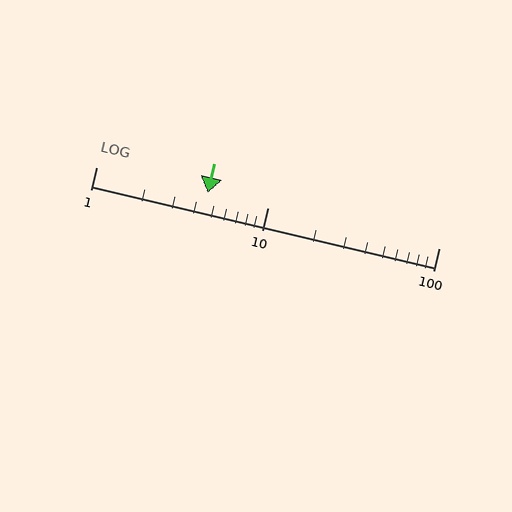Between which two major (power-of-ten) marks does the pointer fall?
The pointer is between 1 and 10.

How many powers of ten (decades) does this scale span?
The scale spans 2 decades, from 1 to 100.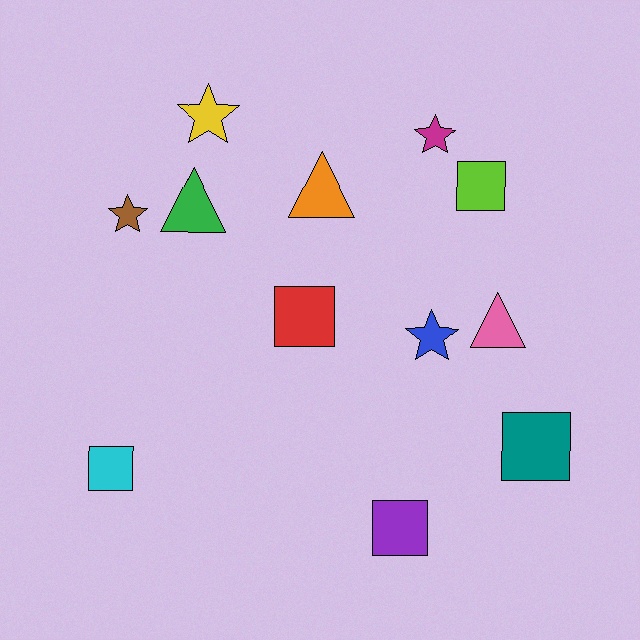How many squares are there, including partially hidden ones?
There are 5 squares.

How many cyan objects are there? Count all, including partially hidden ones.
There is 1 cyan object.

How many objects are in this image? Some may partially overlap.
There are 12 objects.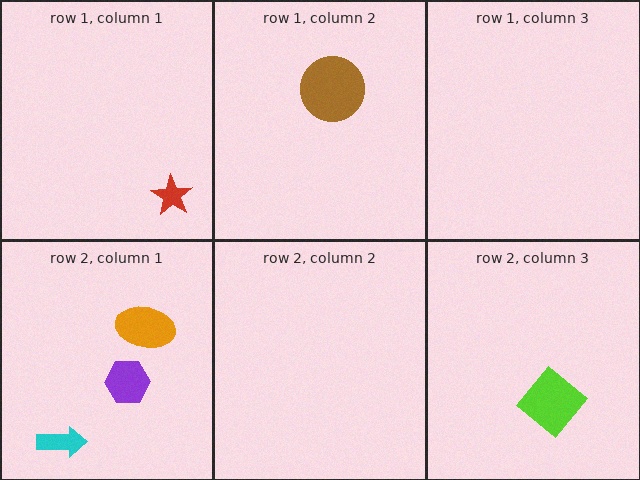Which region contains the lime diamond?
The row 2, column 3 region.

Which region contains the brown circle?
The row 1, column 2 region.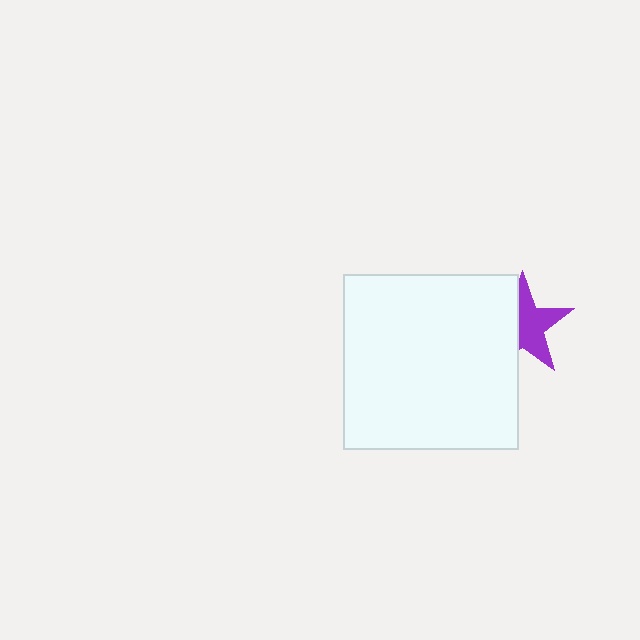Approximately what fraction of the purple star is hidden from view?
Roughly 44% of the purple star is hidden behind the white square.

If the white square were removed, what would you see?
You would see the complete purple star.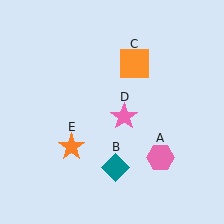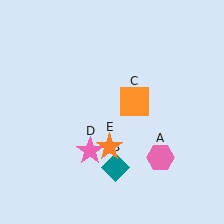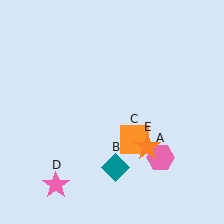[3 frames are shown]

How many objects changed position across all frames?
3 objects changed position: orange square (object C), pink star (object D), orange star (object E).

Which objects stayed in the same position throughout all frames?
Pink hexagon (object A) and teal diamond (object B) remained stationary.